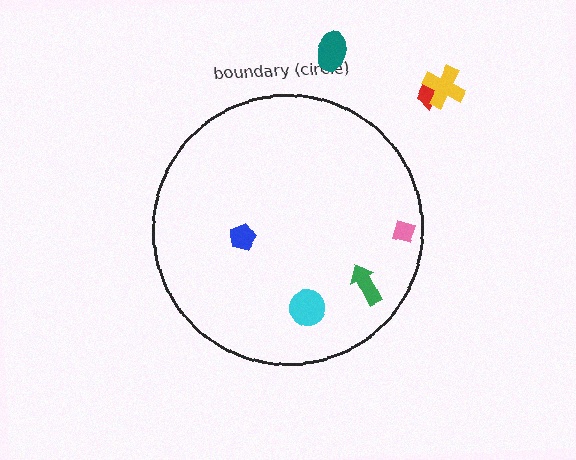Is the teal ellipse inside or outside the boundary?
Outside.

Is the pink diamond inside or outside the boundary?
Inside.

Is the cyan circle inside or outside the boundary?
Inside.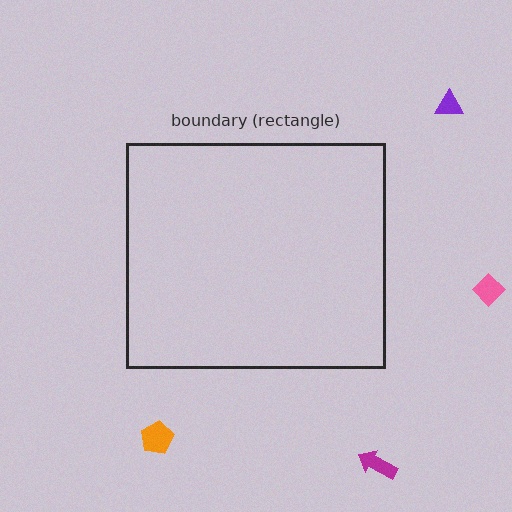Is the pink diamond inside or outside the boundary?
Outside.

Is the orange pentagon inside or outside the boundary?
Outside.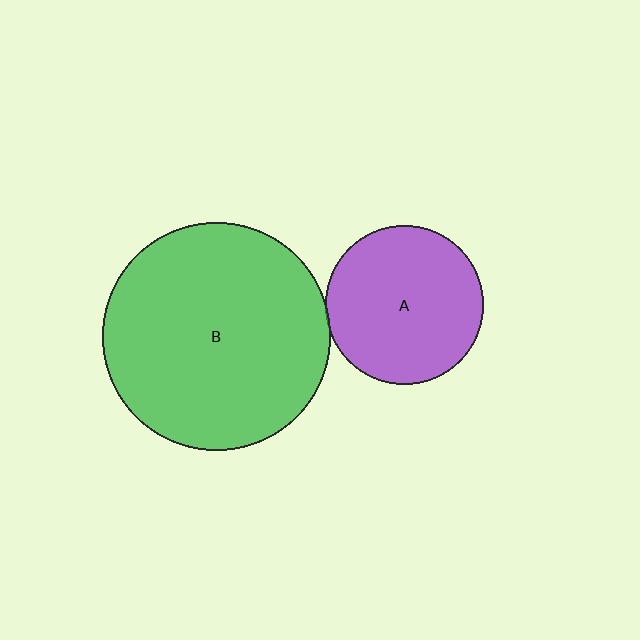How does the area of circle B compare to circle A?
Approximately 2.1 times.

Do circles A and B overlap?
Yes.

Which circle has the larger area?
Circle B (green).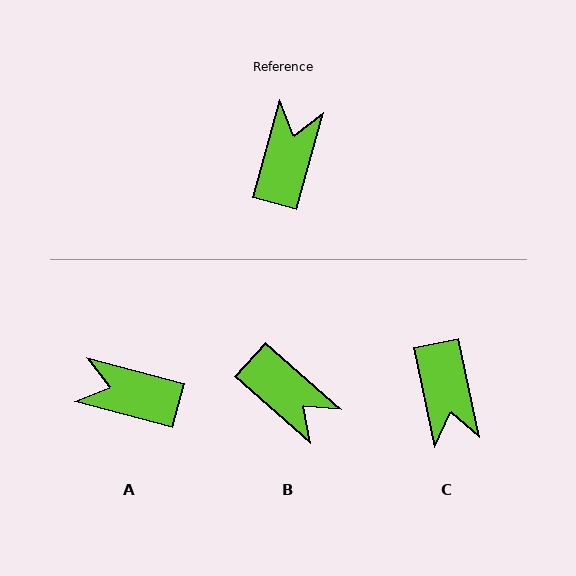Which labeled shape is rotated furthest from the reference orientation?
C, about 152 degrees away.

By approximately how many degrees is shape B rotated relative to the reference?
Approximately 116 degrees clockwise.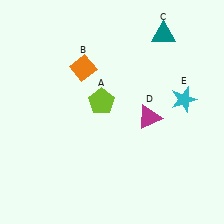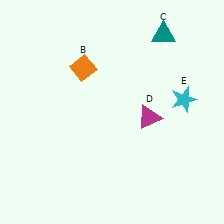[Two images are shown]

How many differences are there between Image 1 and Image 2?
There is 1 difference between the two images.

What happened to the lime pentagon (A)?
The lime pentagon (A) was removed in Image 2. It was in the top-left area of Image 1.